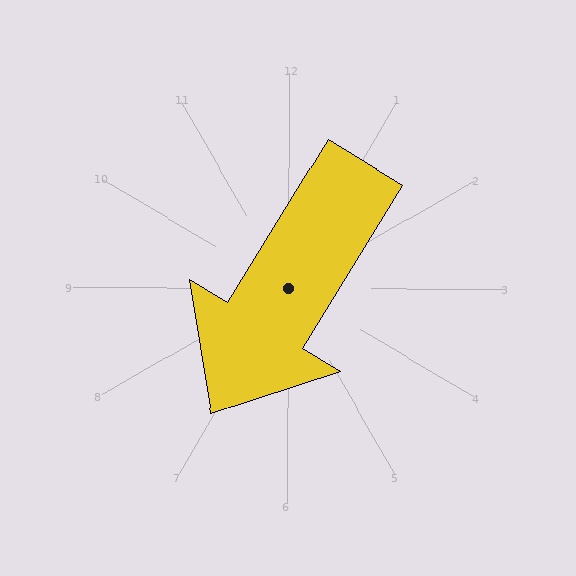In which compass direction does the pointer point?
Southwest.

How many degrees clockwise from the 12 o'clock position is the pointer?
Approximately 211 degrees.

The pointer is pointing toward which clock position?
Roughly 7 o'clock.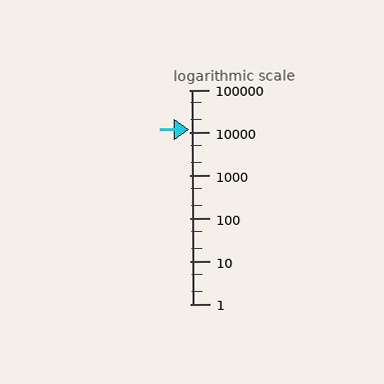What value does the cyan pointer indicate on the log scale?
The pointer indicates approximately 12000.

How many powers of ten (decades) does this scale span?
The scale spans 5 decades, from 1 to 100000.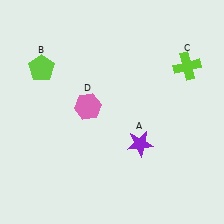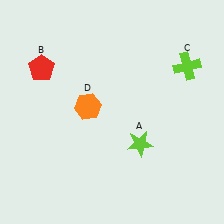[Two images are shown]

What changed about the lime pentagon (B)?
In Image 1, B is lime. In Image 2, it changed to red.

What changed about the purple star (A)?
In Image 1, A is purple. In Image 2, it changed to lime.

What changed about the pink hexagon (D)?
In Image 1, D is pink. In Image 2, it changed to orange.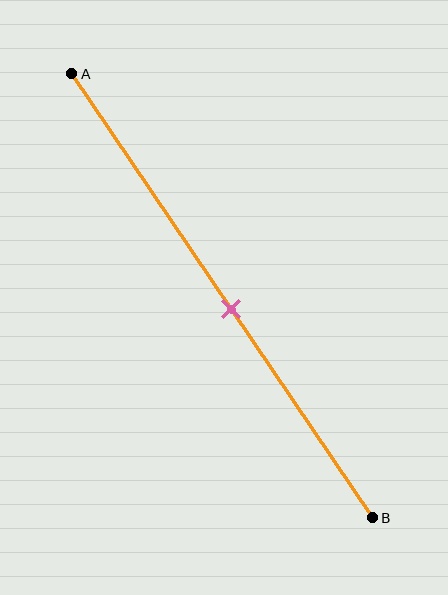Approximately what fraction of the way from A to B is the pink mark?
The pink mark is approximately 55% of the way from A to B.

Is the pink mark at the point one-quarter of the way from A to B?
No, the mark is at about 55% from A, not at the 25% one-quarter point.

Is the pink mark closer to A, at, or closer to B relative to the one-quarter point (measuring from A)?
The pink mark is closer to point B than the one-quarter point of segment AB.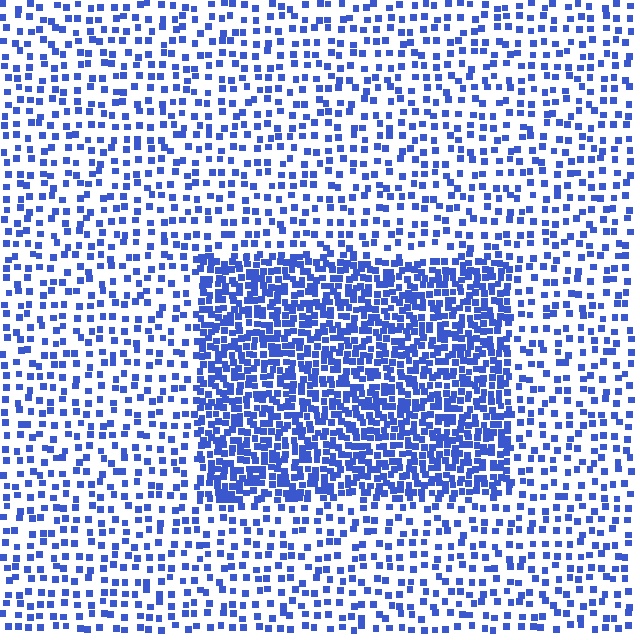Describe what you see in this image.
The image contains small blue elements arranged at two different densities. A rectangle-shaped region is visible where the elements are more densely packed than the surrounding area.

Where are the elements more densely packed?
The elements are more densely packed inside the rectangle boundary.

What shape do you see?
I see a rectangle.